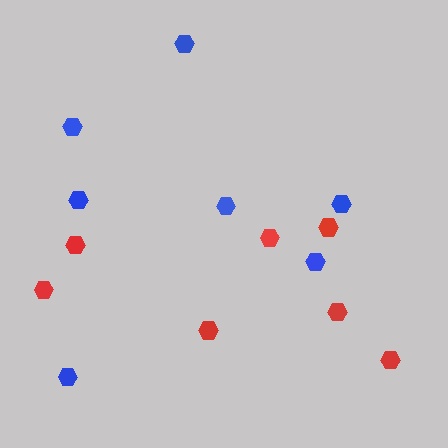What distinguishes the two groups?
There are 2 groups: one group of blue hexagons (7) and one group of red hexagons (7).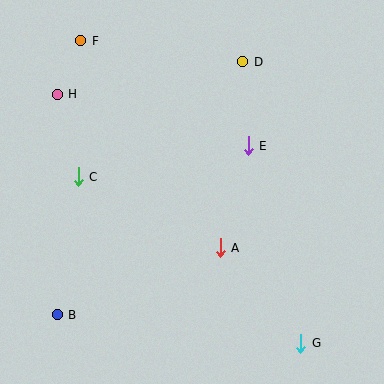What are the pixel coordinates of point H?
Point H is at (57, 94).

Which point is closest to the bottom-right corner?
Point G is closest to the bottom-right corner.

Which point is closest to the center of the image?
Point A at (220, 248) is closest to the center.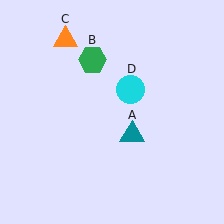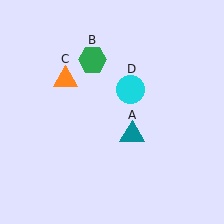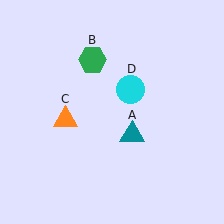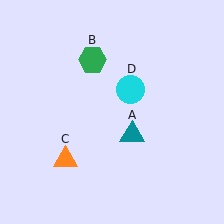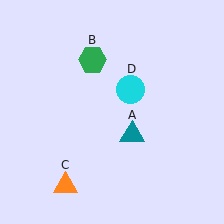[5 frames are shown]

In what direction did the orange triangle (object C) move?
The orange triangle (object C) moved down.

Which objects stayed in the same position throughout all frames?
Teal triangle (object A) and green hexagon (object B) and cyan circle (object D) remained stationary.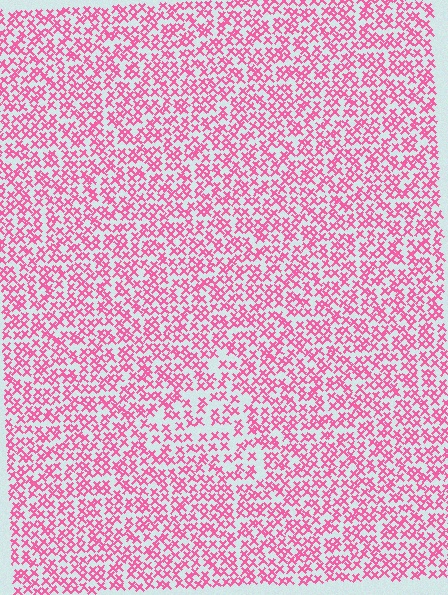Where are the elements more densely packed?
The elements are more densely packed outside the triangle boundary.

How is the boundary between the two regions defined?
The boundary is defined by a change in element density (approximately 1.6x ratio). All elements are the same color, size, and shape.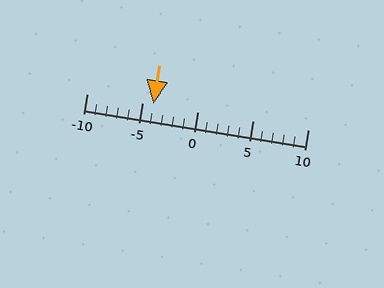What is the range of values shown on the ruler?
The ruler shows values from -10 to 10.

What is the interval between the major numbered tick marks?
The major tick marks are spaced 5 units apart.